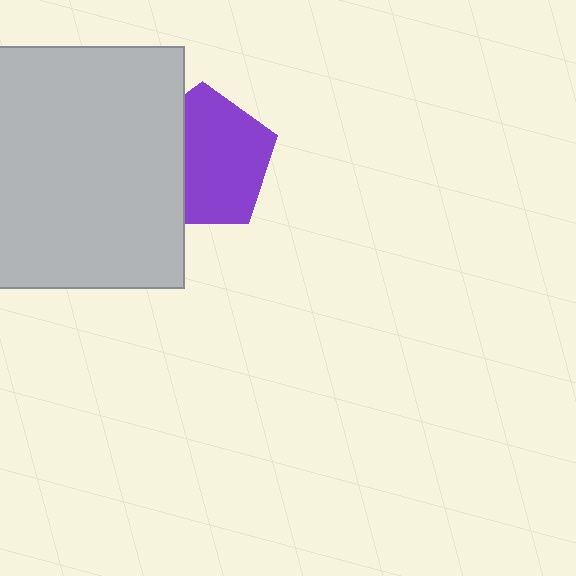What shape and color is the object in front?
The object in front is a light gray square.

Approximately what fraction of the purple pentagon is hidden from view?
Roughly 34% of the purple pentagon is hidden behind the light gray square.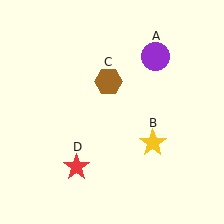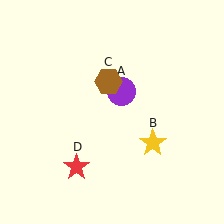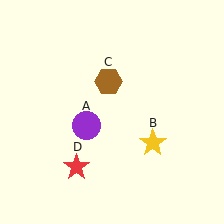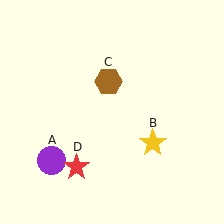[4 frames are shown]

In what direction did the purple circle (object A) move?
The purple circle (object A) moved down and to the left.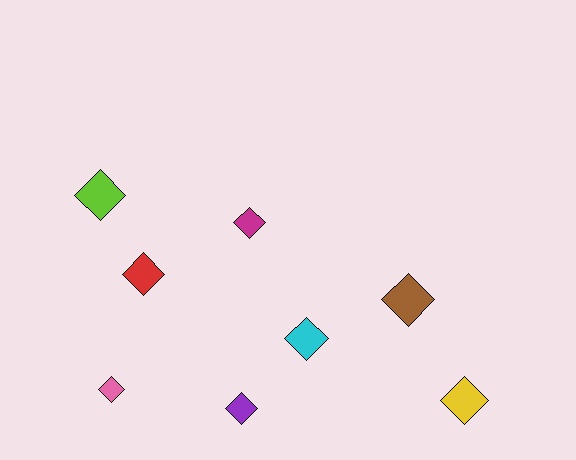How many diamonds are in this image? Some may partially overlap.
There are 8 diamonds.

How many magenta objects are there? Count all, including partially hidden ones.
There is 1 magenta object.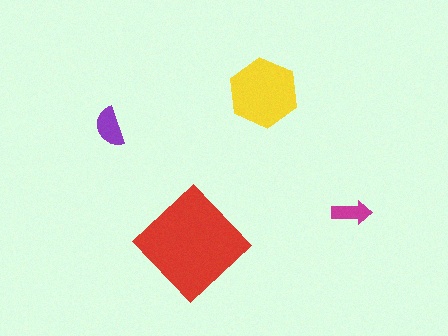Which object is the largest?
The red diamond.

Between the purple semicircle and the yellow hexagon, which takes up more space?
The yellow hexagon.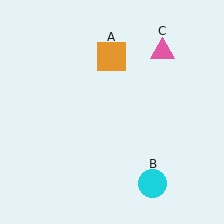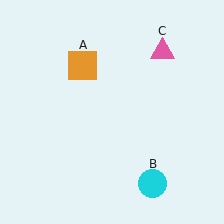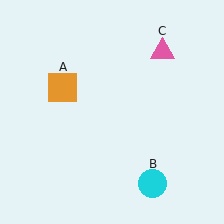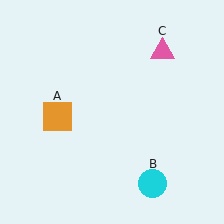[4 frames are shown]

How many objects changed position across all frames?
1 object changed position: orange square (object A).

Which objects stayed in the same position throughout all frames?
Cyan circle (object B) and pink triangle (object C) remained stationary.